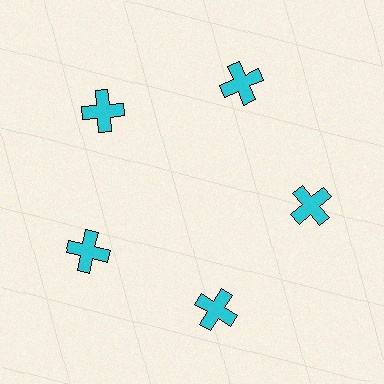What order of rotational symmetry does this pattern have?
This pattern has 5-fold rotational symmetry.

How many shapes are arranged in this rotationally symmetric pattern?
There are 5 shapes, arranged in 5 groups of 1.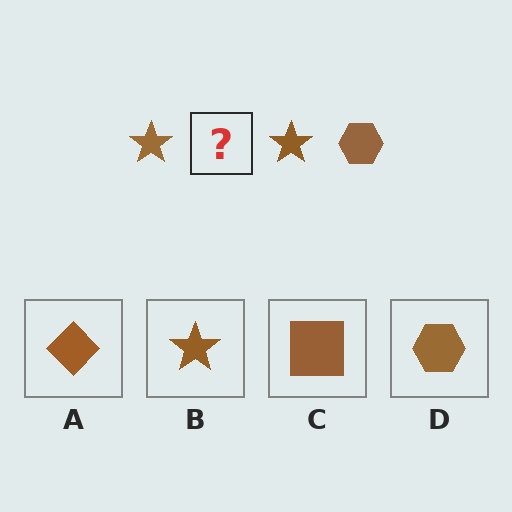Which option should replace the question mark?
Option D.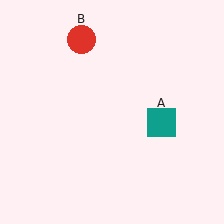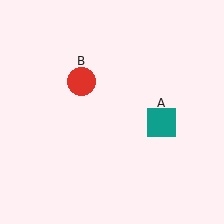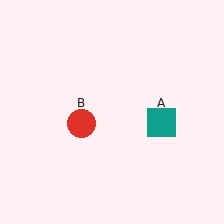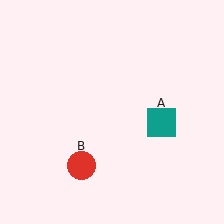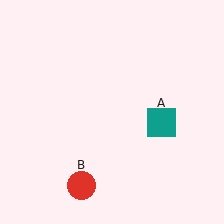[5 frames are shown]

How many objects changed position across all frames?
1 object changed position: red circle (object B).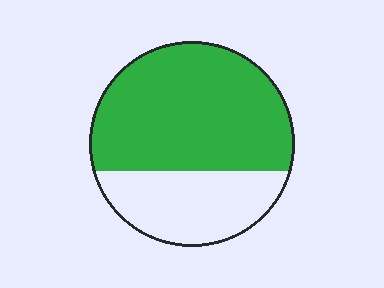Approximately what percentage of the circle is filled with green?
Approximately 65%.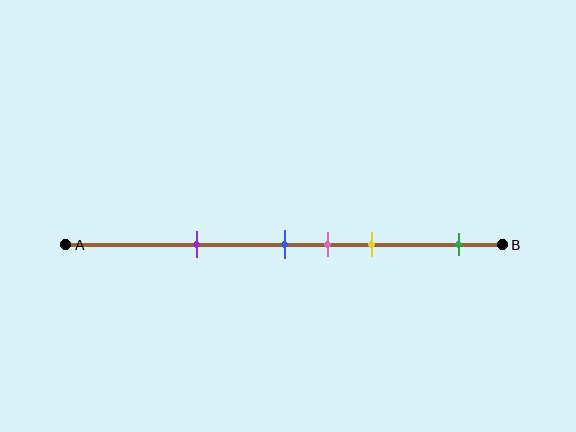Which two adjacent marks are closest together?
The blue and pink marks are the closest adjacent pair.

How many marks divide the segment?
There are 5 marks dividing the segment.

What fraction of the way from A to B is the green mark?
The green mark is approximately 90% (0.9) of the way from A to B.